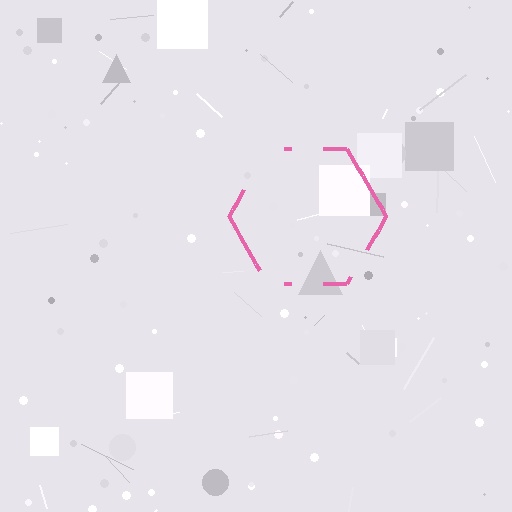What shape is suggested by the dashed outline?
The dashed outline suggests a hexagon.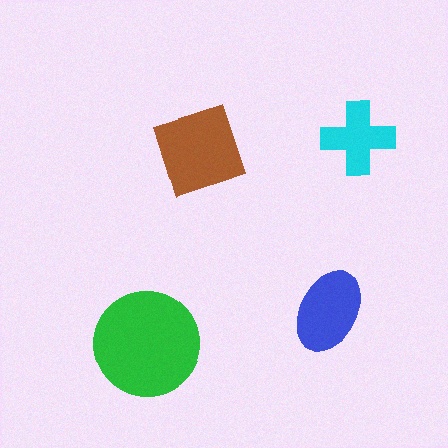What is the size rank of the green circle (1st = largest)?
1st.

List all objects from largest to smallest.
The green circle, the brown diamond, the blue ellipse, the cyan cross.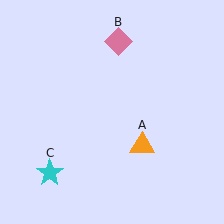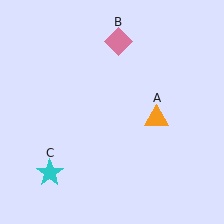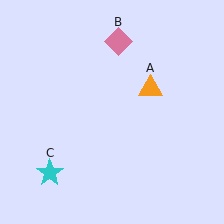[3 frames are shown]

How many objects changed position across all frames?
1 object changed position: orange triangle (object A).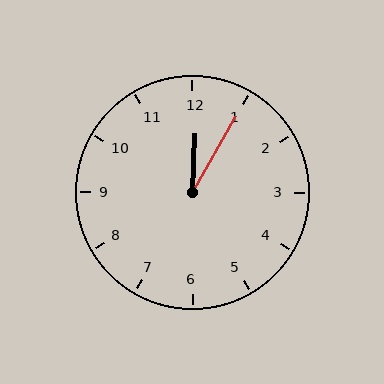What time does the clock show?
12:05.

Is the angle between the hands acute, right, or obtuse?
It is acute.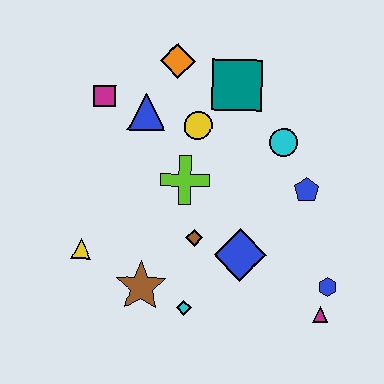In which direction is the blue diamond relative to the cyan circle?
The blue diamond is below the cyan circle.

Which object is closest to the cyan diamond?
The brown star is closest to the cyan diamond.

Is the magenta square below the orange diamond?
Yes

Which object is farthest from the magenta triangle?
The magenta square is farthest from the magenta triangle.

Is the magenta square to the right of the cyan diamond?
No